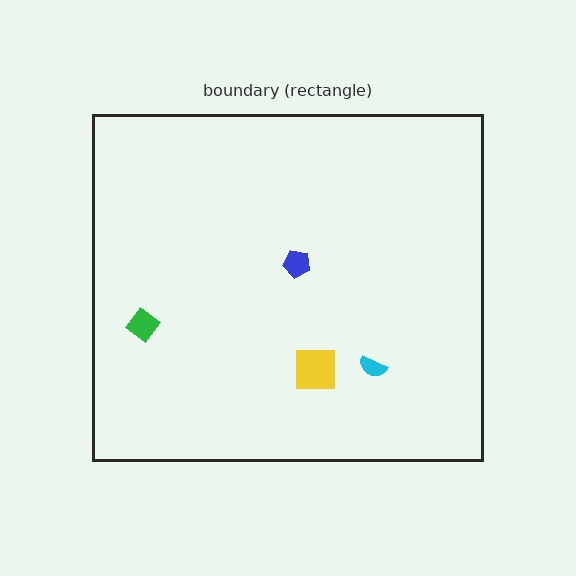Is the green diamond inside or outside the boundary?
Inside.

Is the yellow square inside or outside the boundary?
Inside.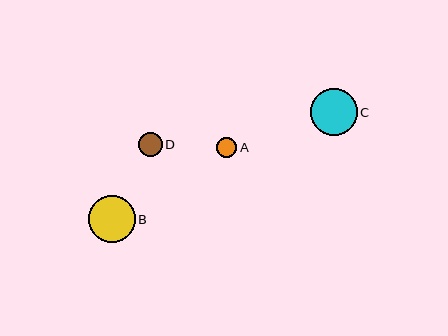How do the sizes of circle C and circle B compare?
Circle C and circle B are approximately the same size.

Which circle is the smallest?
Circle A is the smallest with a size of approximately 20 pixels.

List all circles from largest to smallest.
From largest to smallest: C, B, D, A.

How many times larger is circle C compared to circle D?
Circle C is approximately 2.0 times the size of circle D.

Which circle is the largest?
Circle C is the largest with a size of approximately 47 pixels.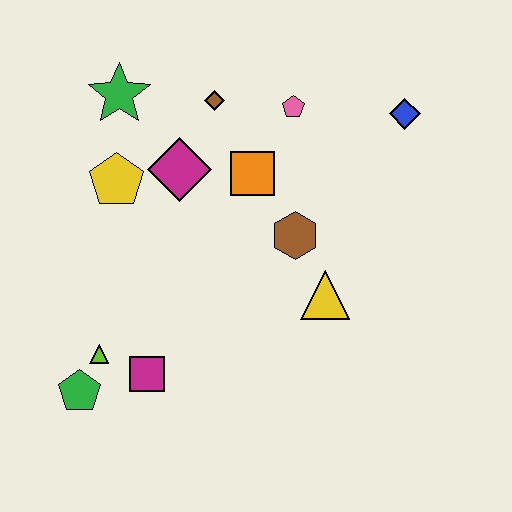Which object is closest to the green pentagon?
The lime triangle is closest to the green pentagon.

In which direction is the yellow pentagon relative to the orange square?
The yellow pentagon is to the left of the orange square.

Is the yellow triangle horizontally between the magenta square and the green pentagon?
No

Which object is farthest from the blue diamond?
The green pentagon is farthest from the blue diamond.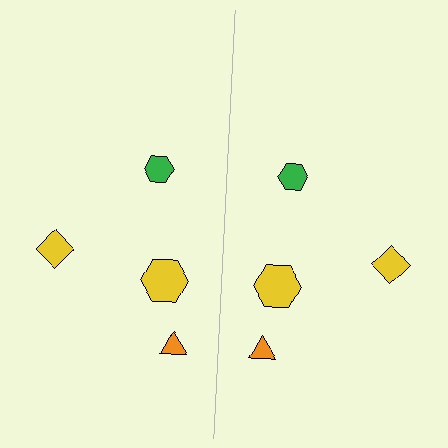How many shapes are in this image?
There are 8 shapes in this image.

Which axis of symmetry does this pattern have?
The pattern has a vertical axis of symmetry running through the center of the image.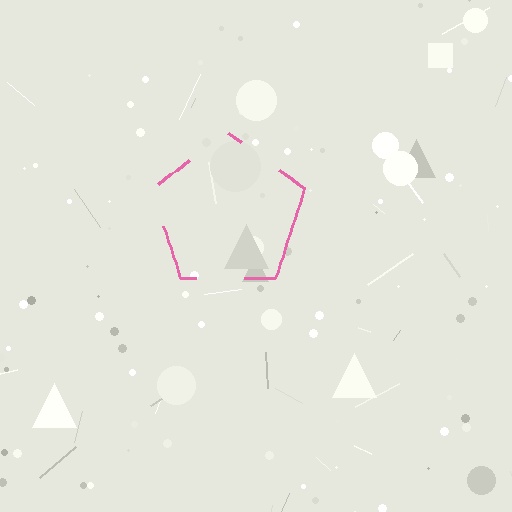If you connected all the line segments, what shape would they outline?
They would outline a pentagon.